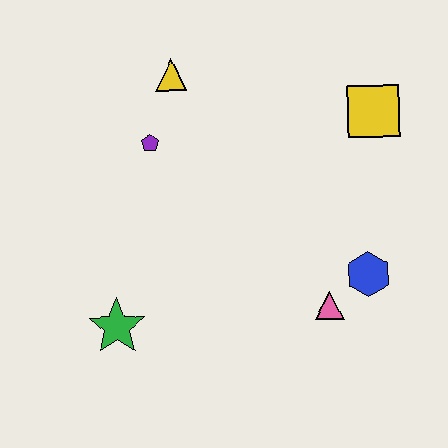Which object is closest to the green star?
The purple pentagon is closest to the green star.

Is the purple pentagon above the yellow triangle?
No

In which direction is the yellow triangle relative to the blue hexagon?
The yellow triangle is above the blue hexagon.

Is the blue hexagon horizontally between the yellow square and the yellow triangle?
Yes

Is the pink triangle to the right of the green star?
Yes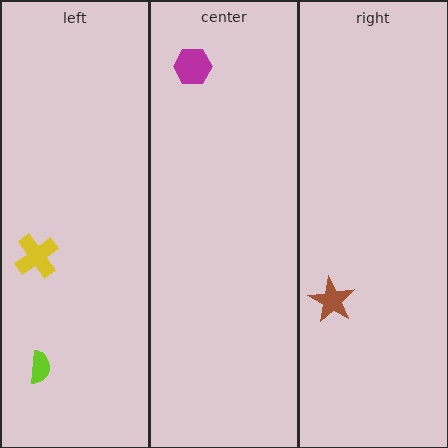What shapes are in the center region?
The magenta hexagon.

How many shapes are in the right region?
1.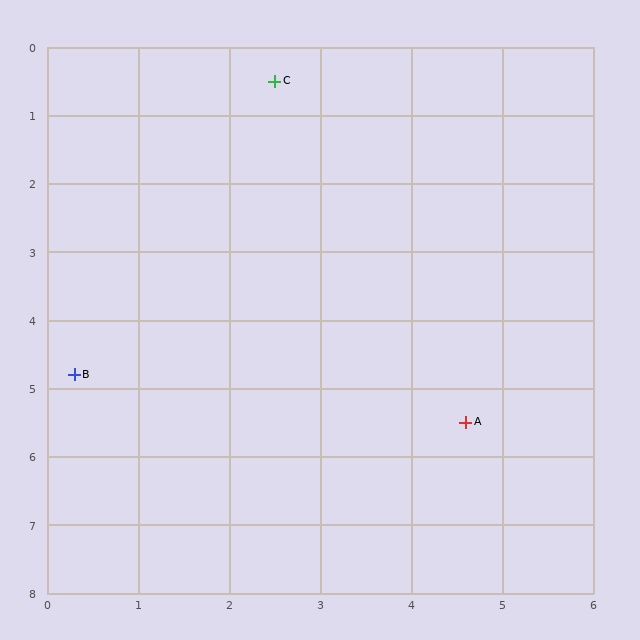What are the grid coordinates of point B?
Point B is at approximately (0.3, 4.8).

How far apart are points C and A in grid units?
Points C and A are about 5.4 grid units apart.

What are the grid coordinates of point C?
Point C is at approximately (2.5, 0.5).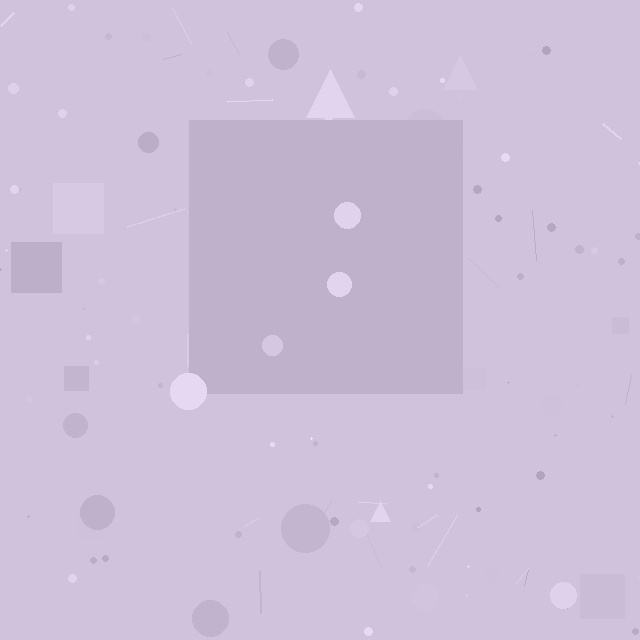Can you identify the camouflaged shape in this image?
The camouflaged shape is a square.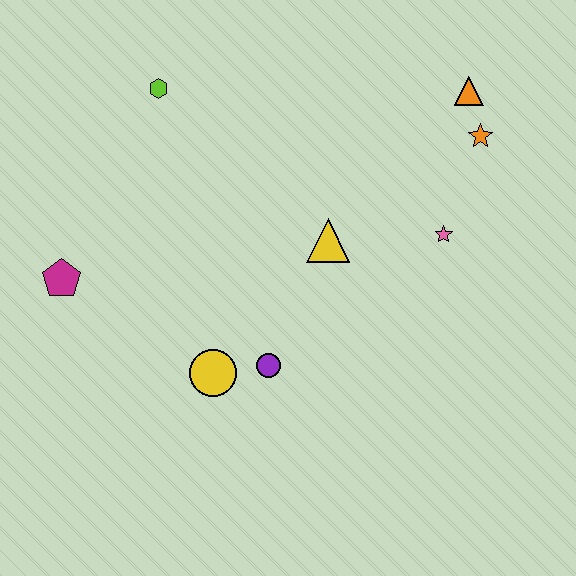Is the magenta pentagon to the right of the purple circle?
No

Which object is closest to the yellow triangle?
The pink star is closest to the yellow triangle.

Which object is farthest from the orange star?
The magenta pentagon is farthest from the orange star.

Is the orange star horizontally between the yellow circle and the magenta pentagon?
No